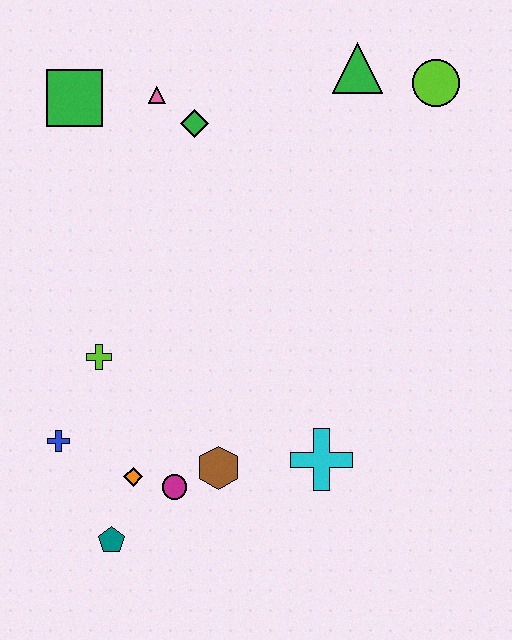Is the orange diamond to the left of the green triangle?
Yes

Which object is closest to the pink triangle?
The green diamond is closest to the pink triangle.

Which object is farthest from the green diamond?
The teal pentagon is farthest from the green diamond.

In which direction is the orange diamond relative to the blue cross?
The orange diamond is to the right of the blue cross.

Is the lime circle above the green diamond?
Yes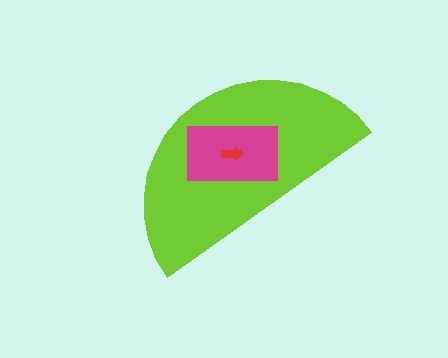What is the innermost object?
The red arrow.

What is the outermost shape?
The lime semicircle.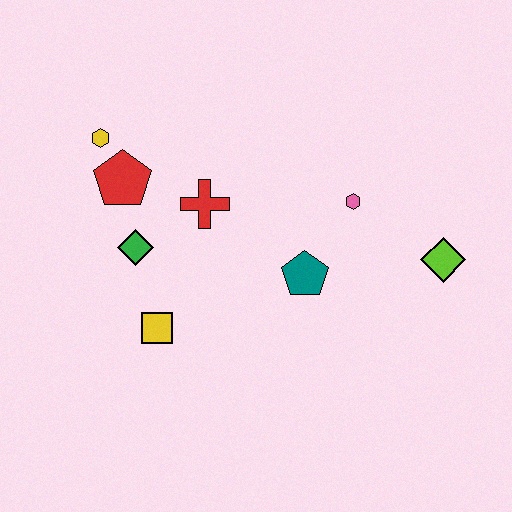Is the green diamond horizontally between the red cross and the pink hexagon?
No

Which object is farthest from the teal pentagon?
The yellow hexagon is farthest from the teal pentagon.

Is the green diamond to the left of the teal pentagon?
Yes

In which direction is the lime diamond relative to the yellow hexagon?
The lime diamond is to the right of the yellow hexagon.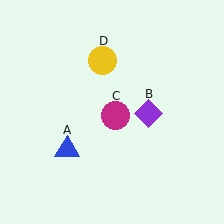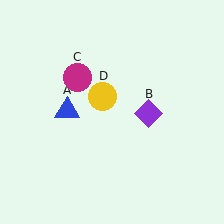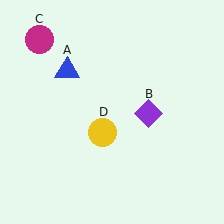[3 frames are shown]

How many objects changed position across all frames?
3 objects changed position: blue triangle (object A), magenta circle (object C), yellow circle (object D).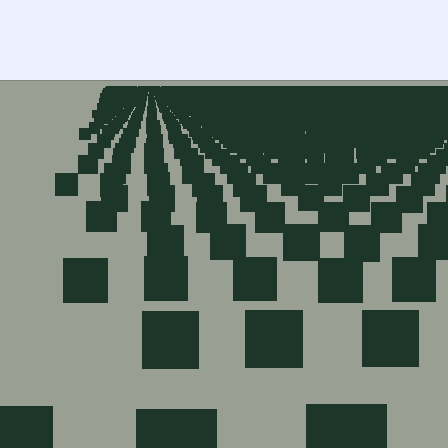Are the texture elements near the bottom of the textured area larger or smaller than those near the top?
Larger. Near the bottom, elements are closer to the viewer and appear at a bigger on-screen size.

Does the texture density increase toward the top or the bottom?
Density increases toward the top.